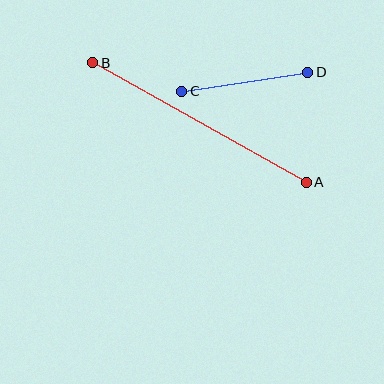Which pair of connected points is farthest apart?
Points A and B are farthest apart.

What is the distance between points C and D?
The distance is approximately 127 pixels.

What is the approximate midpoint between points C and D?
The midpoint is at approximately (245, 82) pixels.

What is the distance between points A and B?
The distance is approximately 245 pixels.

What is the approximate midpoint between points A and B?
The midpoint is at approximately (199, 122) pixels.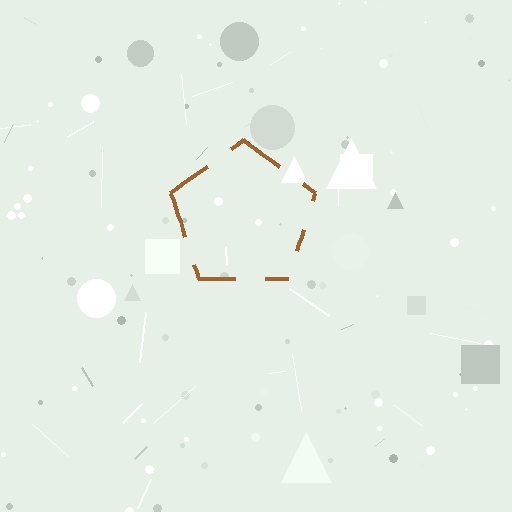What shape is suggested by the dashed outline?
The dashed outline suggests a pentagon.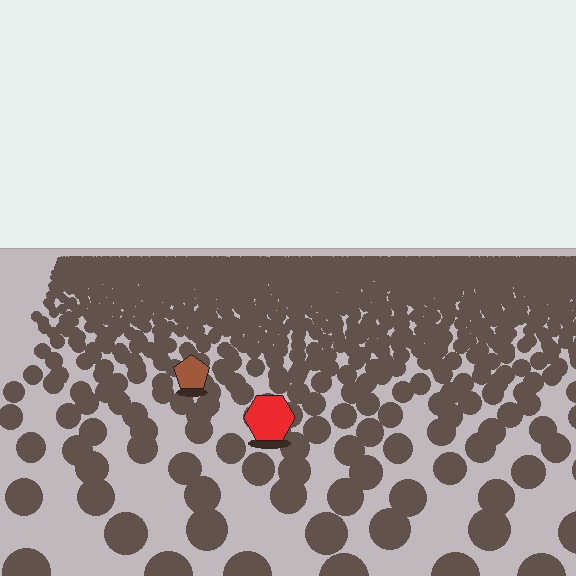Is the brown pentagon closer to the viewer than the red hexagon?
No. The red hexagon is closer — you can tell from the texture gradient: the ground texture is coarser near it.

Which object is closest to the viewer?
The red hexagon is closest. The texture marks near it are larger and more spread out.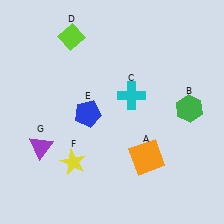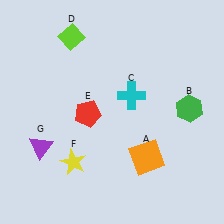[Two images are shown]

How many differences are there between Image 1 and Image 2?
There is 1 difference between the two images.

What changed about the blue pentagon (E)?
In Image 1, E is blue. In Image 2, it changed to red.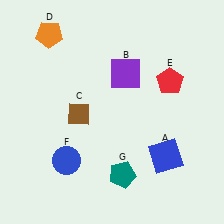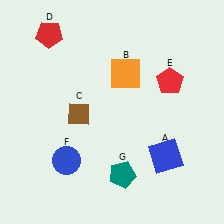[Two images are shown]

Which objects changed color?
B changed from purple to orange. D changed from orange to red.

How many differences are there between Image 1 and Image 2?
There are 2 differences between the two images.